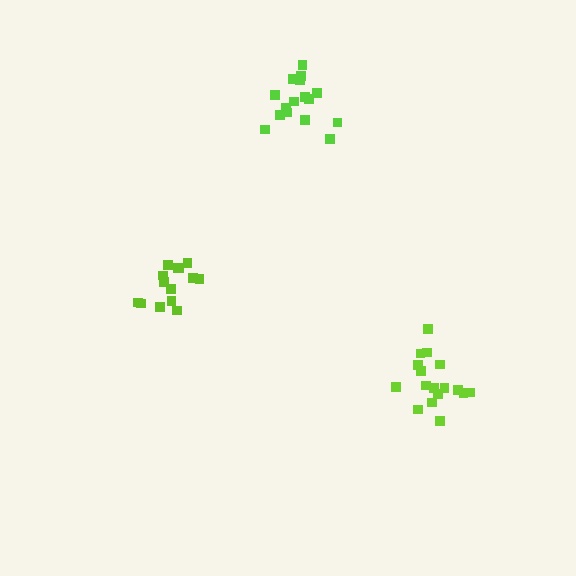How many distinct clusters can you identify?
There are 3 distinct clusters.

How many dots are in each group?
Group 1: 14 dots, Group 2: 17 dots, Group 3: 16 dots (47 total).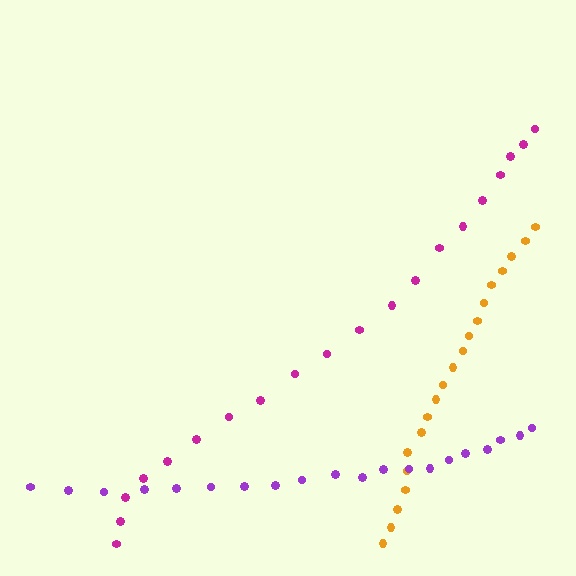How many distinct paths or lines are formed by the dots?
There are 3 distinct paths.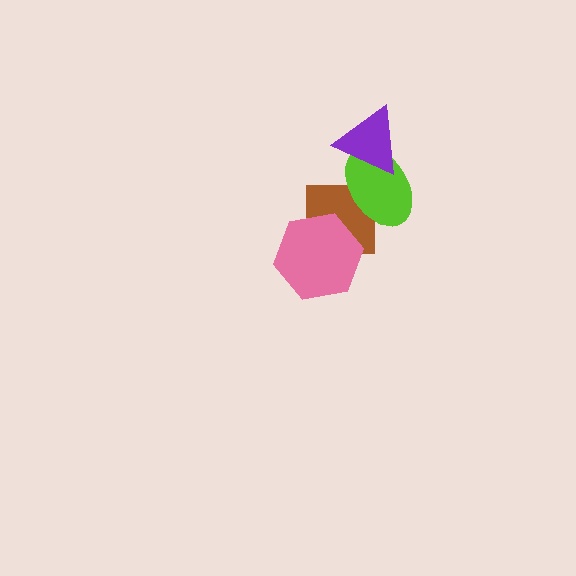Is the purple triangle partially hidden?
No, no other shape covers it.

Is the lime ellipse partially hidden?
Yes, it is partially covered by another shape.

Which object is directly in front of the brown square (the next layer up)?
The lime ellipse is directly in front of the brown square.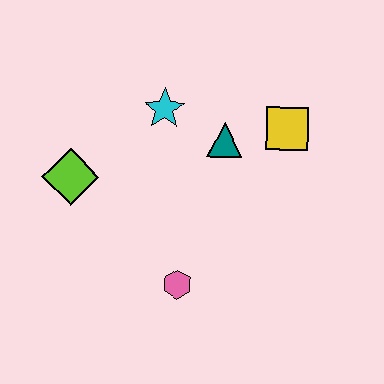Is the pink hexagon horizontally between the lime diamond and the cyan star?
No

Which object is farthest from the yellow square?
The lime diamond is farthest from the yellow square.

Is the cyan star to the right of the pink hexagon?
No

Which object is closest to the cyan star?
The teal triangle is closest to the cyan star.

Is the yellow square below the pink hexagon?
No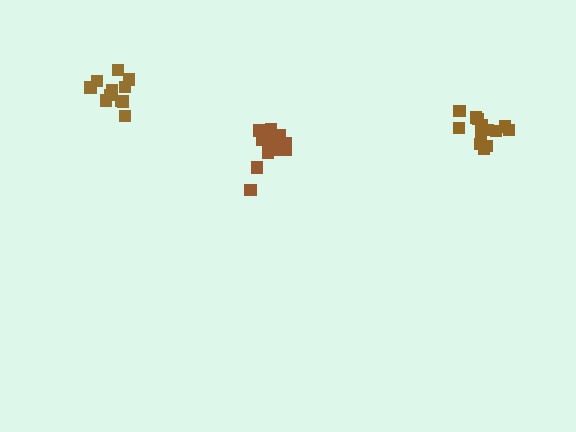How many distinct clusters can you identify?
There are 3 distinct clusters.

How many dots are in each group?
Group 1: 14 dots, Group 2: 11 dots, Group 3: 14 dots (39 total).